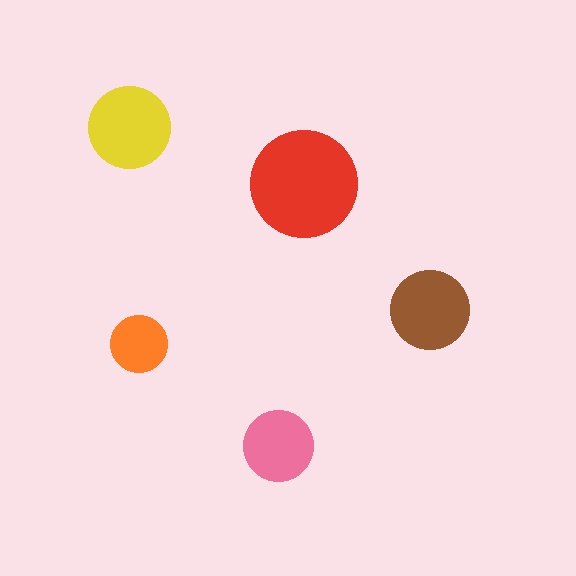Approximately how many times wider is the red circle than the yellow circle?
About 1.5 times wider.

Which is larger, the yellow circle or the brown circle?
The yellow one.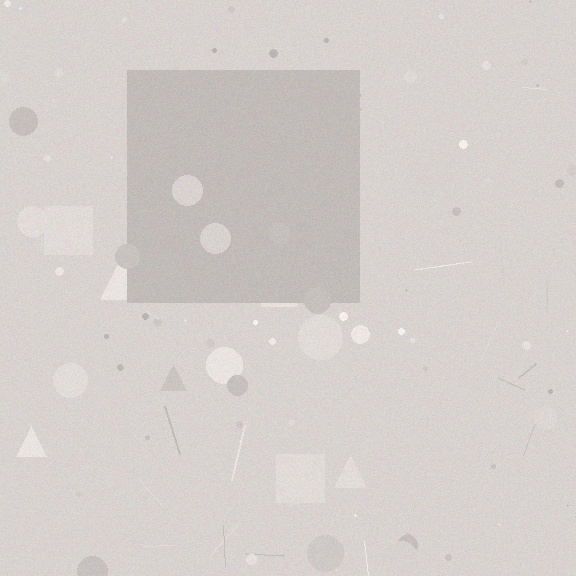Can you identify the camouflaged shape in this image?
The camouflaged shape is a square.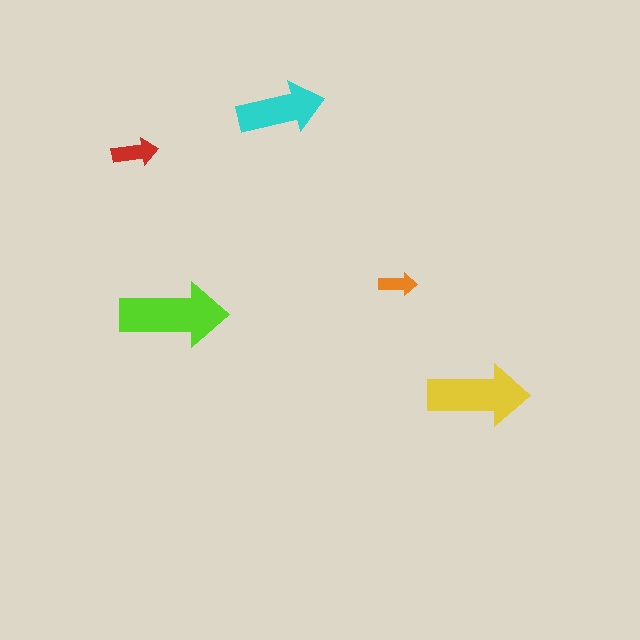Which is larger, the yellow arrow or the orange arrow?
The yellow one.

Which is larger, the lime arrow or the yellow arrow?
The lime one.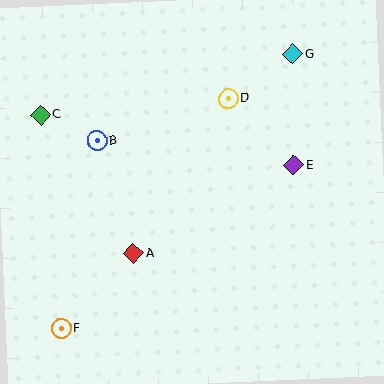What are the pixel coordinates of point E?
Point E is at (294, 165).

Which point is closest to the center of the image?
Point A at (133, 253) is closest to the center.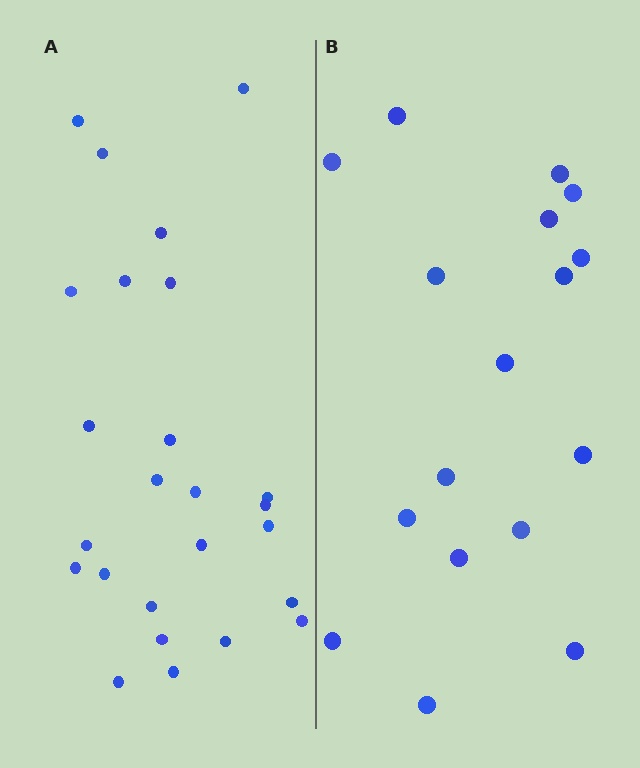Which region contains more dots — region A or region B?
Region A (the left region) has more dots.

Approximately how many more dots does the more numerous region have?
Region A has roughly 8 or so more dots than region B.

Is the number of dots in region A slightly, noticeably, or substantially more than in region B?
Region A has substantially more. The ratio is roughly 1.5 to 1.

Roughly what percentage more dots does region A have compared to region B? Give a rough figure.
About 45% more.